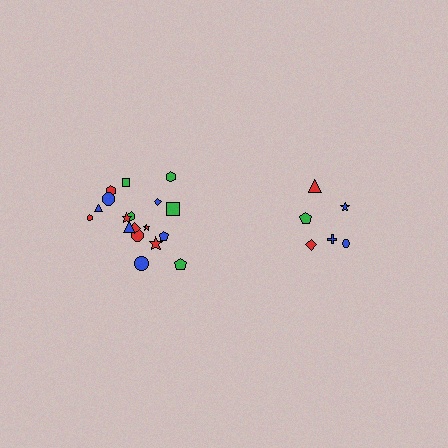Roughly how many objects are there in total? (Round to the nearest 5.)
Roughly 25 objects in total.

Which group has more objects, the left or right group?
The left group.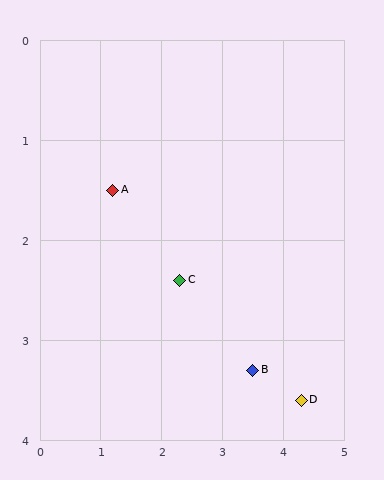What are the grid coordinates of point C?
Point C is at approximately (2.3, 2.4).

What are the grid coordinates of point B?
Point B is at approximately (3.5, 3.3).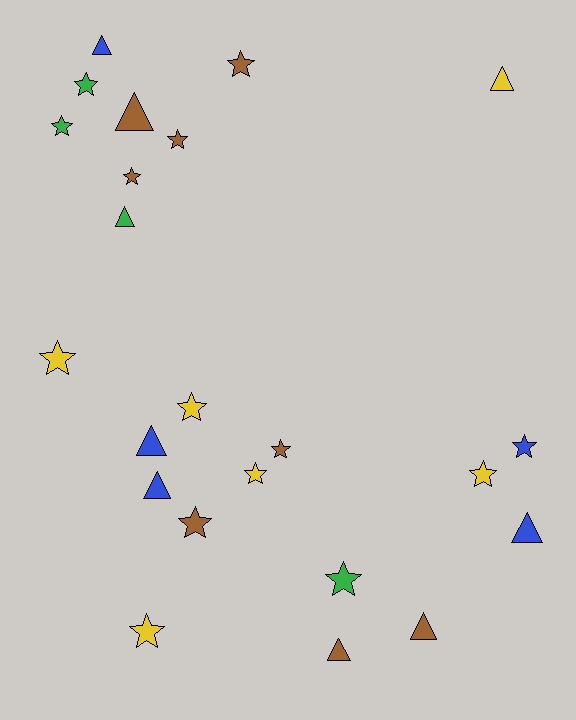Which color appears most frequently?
Brown, with 8 objects.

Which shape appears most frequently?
Star, with 14 objects.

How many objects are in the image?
There are 23 objects.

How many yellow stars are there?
There are 5 yellow stars.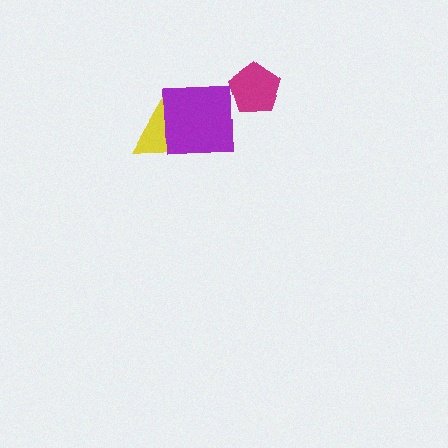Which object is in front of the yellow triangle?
The purple square is in front of the yellow triangle.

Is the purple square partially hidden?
No, no other shape covers it.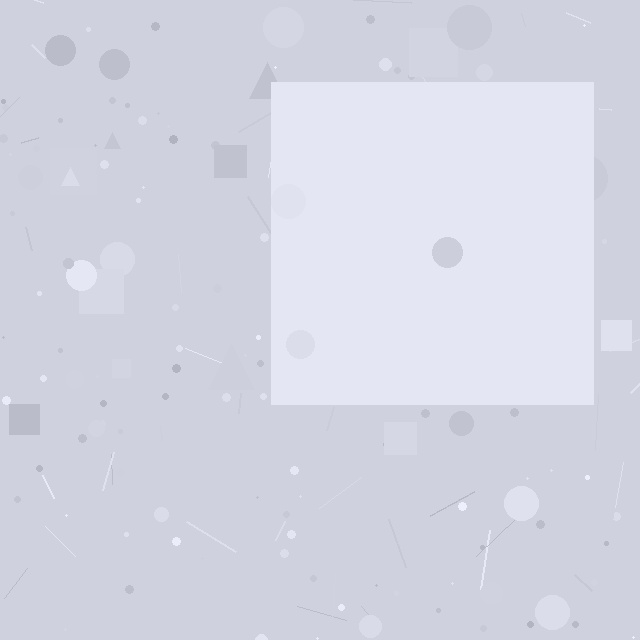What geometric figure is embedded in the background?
A square is embedded in the background.